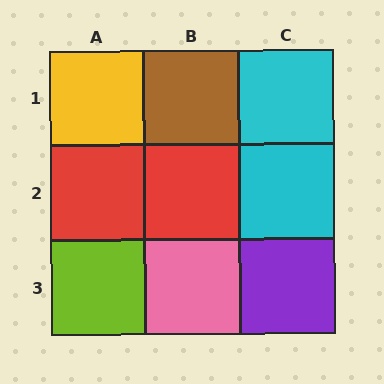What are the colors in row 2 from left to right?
Red, red, cyan.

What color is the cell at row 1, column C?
Cyan.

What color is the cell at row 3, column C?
Purple.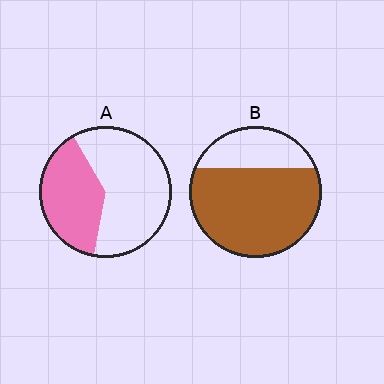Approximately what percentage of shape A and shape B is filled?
A is approximately 40% and B is approximately 75%.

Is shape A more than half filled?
No.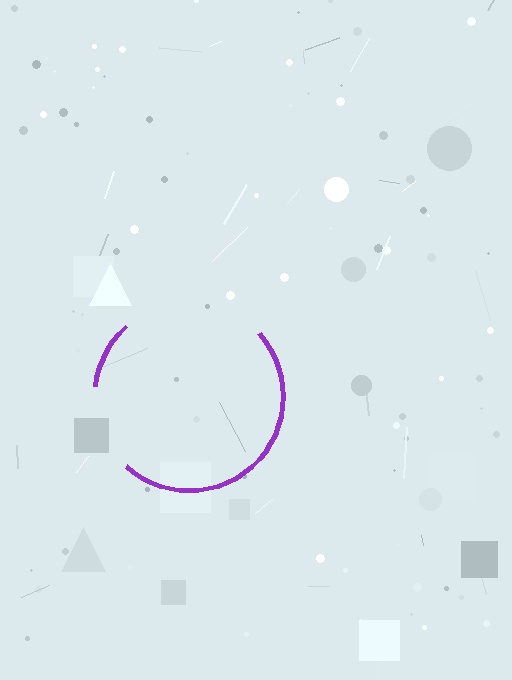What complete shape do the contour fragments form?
The contour fragments form a circle.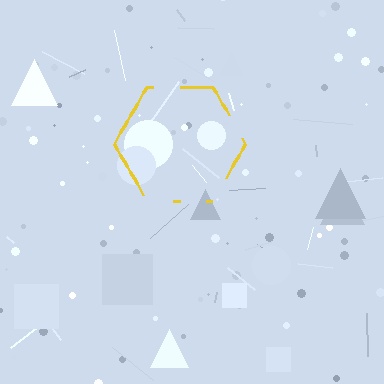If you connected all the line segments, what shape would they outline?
They would outline a hexagon.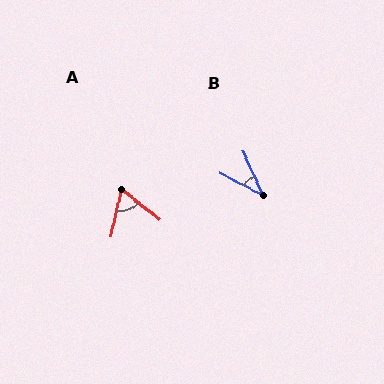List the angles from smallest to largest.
B (38°), A (64°).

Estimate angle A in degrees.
Approximately 64 degrees.